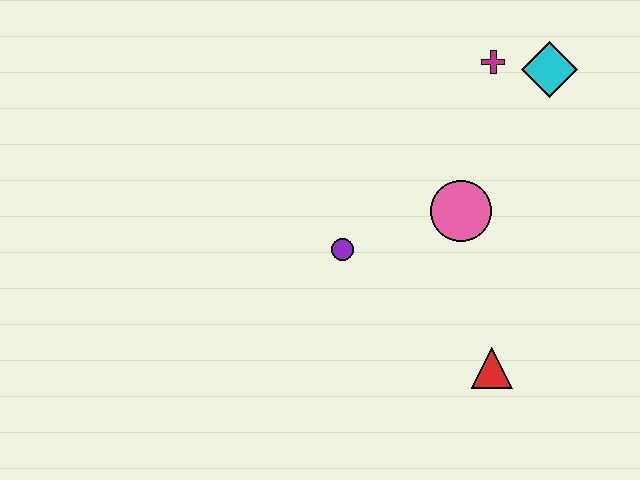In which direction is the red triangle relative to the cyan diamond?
The red triangle is below the cyan diamond.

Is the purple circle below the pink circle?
Yes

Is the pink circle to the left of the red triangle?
Yes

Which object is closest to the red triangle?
The pink circle is closest to the red triangle.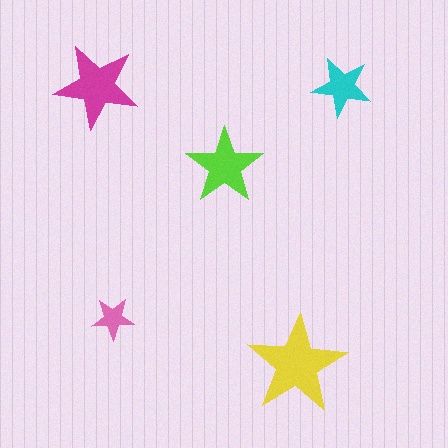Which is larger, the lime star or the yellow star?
The yellow one.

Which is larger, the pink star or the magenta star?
The magenta one.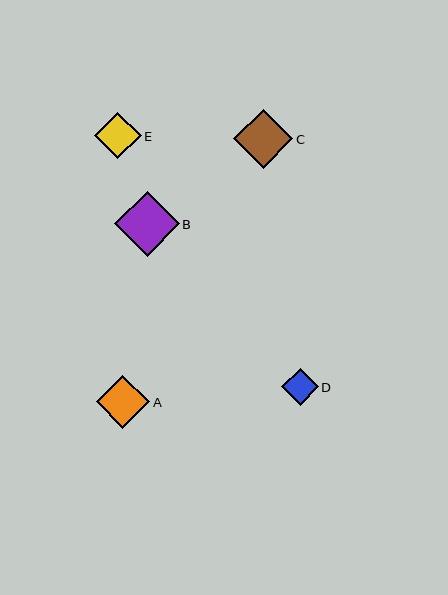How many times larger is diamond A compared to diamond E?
Diamond A is approximately 1.1 times the size of diamond E.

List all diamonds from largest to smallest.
From largest to smallest: B, C, A, E, D.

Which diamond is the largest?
Diamond B is the largest with a size of approximately 65 pixels.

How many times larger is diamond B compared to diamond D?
Diamond B is approximately 1.8 times the size of diamond D.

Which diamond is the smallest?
Diamond D is the smallest with a size of approximately 37 pixels.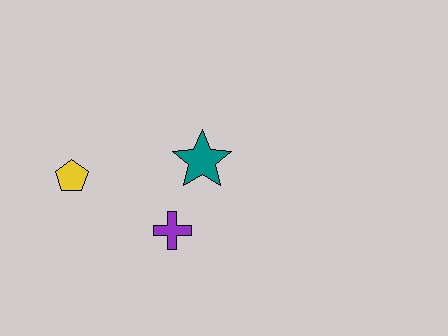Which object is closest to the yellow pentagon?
The purple cross is closest to the yellow pentagon.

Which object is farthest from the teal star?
The yellow pentagon is farthest from the teal star.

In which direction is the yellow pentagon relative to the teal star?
The yellow pentagon is to the left of the teal star.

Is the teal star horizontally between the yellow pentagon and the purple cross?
No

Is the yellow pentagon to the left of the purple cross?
Yes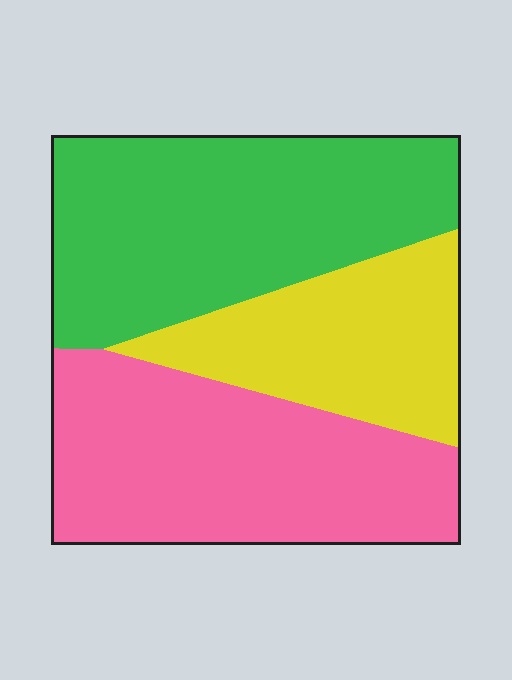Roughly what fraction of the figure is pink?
Pink covers about 35% of the figure.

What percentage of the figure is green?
Green takes up about two fifths (2/5) of the figure.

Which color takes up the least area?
Yellow, at roughly 25%.